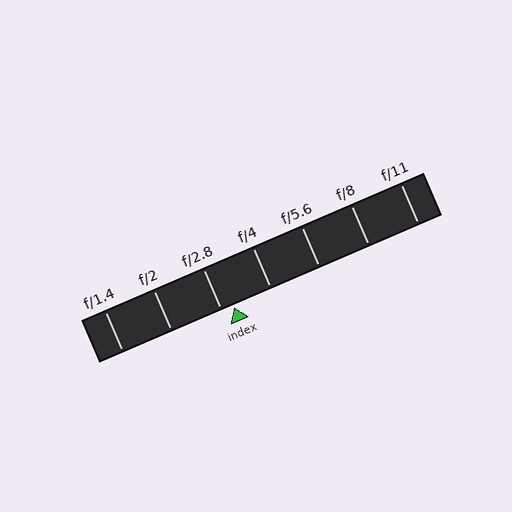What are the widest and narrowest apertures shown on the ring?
The widest aperture shown is f/1.4 and the narrowest is f/11.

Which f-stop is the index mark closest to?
The index mark is closest to f/2.8.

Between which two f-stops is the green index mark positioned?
The index mark is between f/2.8 and f/4.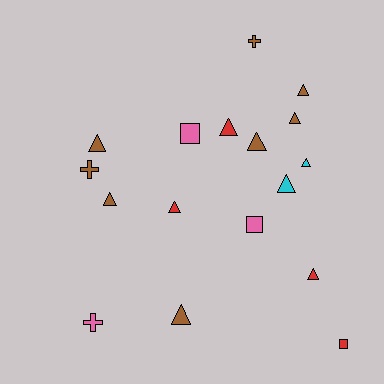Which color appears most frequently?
Brown, with 8 objects.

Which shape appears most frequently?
Triangle, with 11 objects.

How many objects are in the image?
There are 17 objects.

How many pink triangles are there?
There are no pink triangles.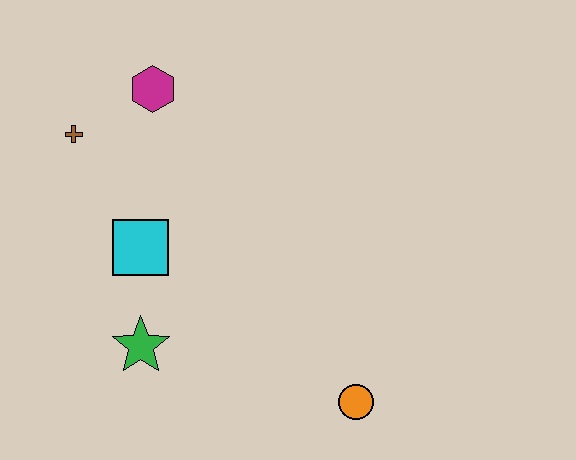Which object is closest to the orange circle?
The green star is closest to the orange circle.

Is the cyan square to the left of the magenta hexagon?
Yes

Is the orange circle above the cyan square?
No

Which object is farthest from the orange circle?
The brown cross is farthest from the orange circle.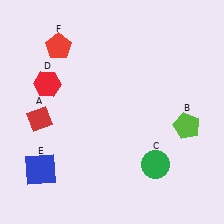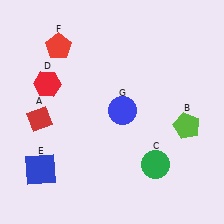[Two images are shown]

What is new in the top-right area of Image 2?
A blue circle (G) was added in the top-right area of Image 2.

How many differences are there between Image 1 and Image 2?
There is 1 difference between the two images.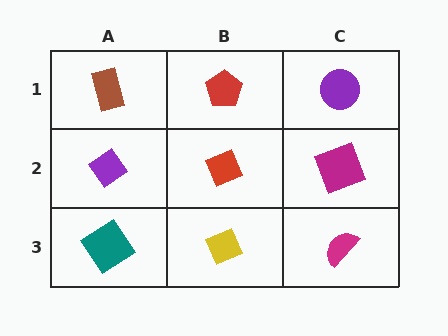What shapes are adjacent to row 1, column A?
A purple diamond (row 2, column A), a red pentagon (row 1, column B).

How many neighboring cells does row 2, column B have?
4.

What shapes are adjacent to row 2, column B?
A red pentagon (row 1, column B), a yellow diamond (row 3, column B), a purple diamond (row 2, column A), a magenta square (row 2, column C).